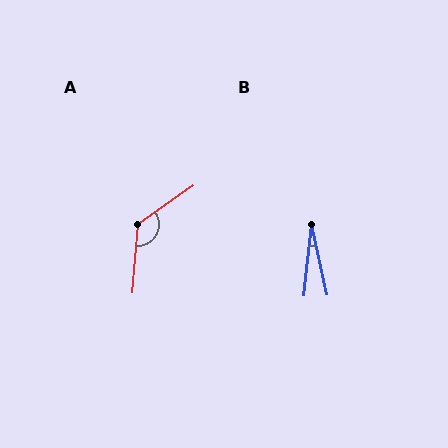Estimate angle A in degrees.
Approximately 130 degrees.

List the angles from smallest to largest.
B (18°), A (130°).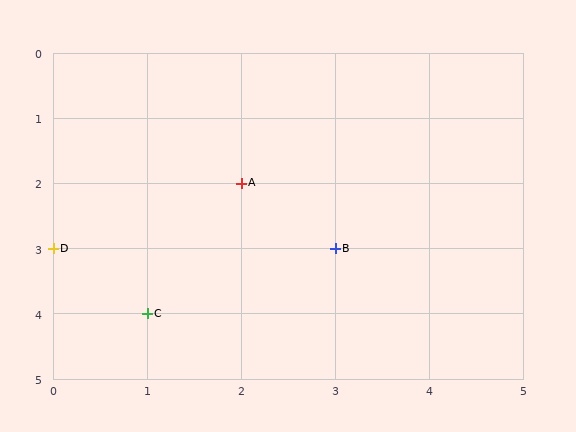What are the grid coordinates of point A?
Point A is at grid coordinates (2, 2).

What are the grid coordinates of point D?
Point D is at grid coordinates (0, 3).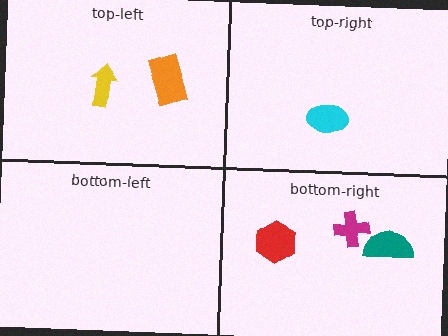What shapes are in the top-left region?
The yellow arrow, the orange rectangle.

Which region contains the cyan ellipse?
The top-right region.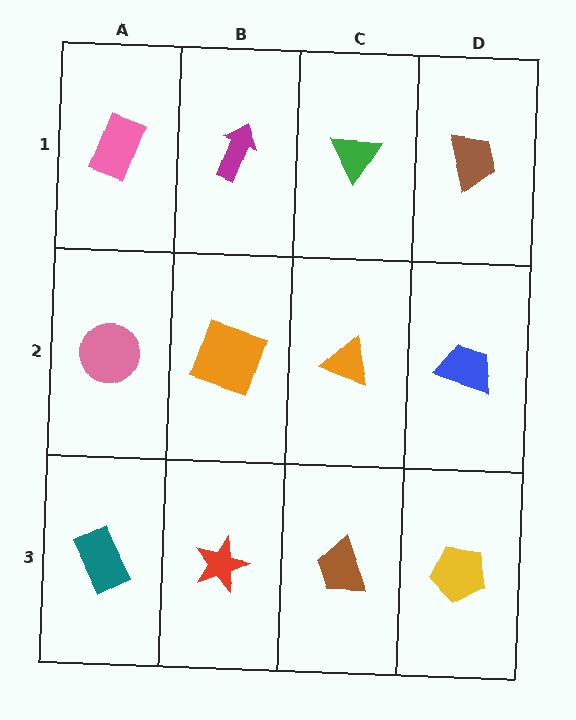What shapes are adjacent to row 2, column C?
A green triangle (row 1, column C), a brown trapezoid (row 3, column C), an orange square (row 2, column B), a blue trapezoid (row 2, column D).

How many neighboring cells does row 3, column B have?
3.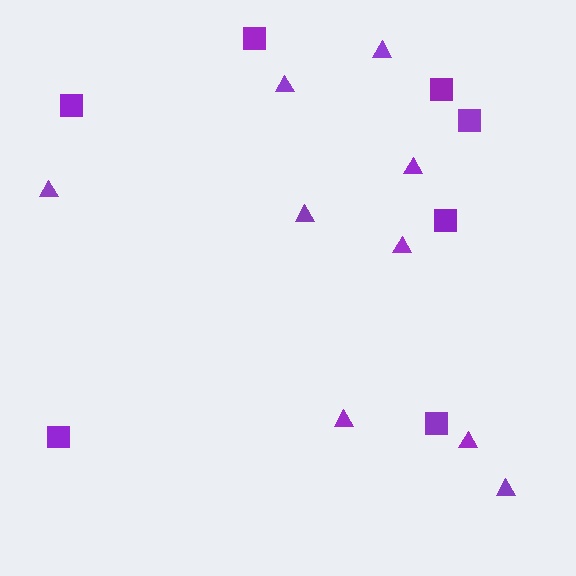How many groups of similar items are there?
There are 2 groups: one group of triangles (9) and one group of squares (7).